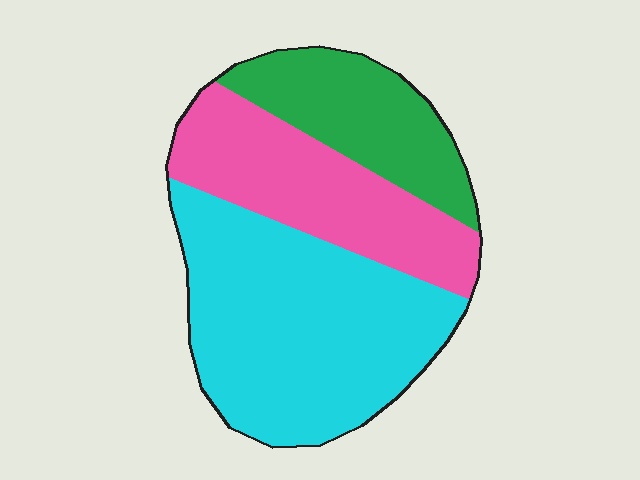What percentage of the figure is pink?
Pink covers 29% of the figure.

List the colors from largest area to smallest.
From largest to smallest: cyan, pink, green.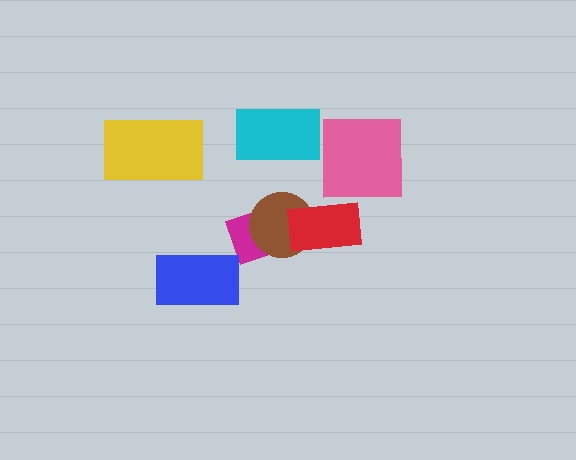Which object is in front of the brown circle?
The red rectangle is in front of the brown circle.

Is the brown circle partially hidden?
Yes, it is partially covered by another shape.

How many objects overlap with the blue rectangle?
0 objects overlap with the blue rectangle.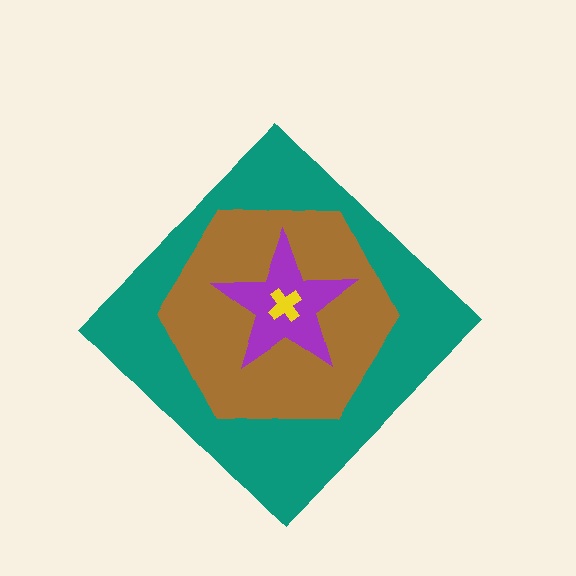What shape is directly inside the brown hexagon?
The purple star.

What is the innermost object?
The yellow cross.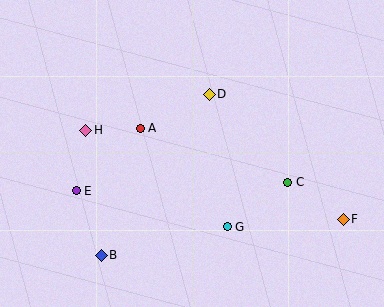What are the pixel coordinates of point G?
Point G is at (227, 227).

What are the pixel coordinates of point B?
Point B is at (101, 255).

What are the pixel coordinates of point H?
Point H is at (86, 130).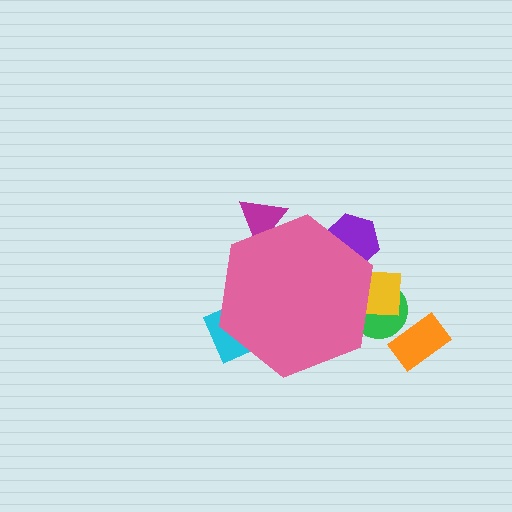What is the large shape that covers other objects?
A pink hexagon.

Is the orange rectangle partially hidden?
No, the orange rectangle is fully visible.